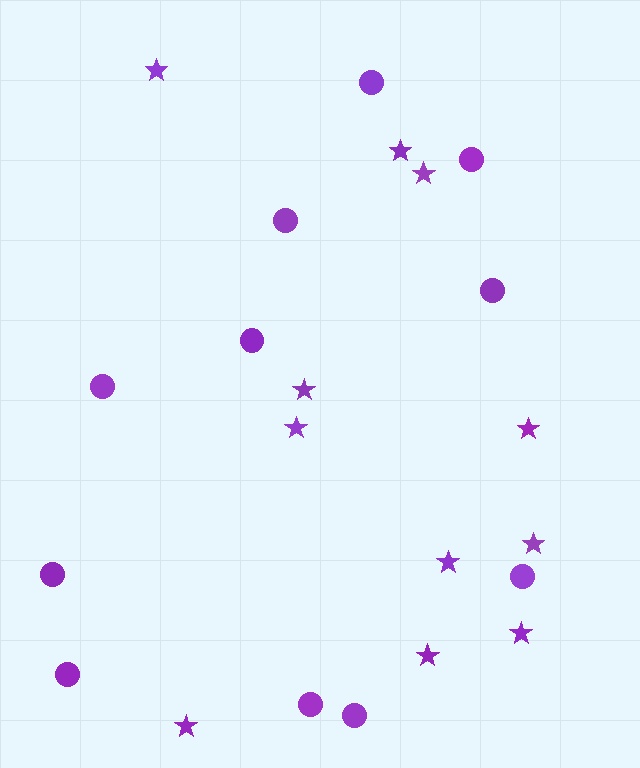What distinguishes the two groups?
There are 2 groups: one group of circles (11) and one group of stars (11).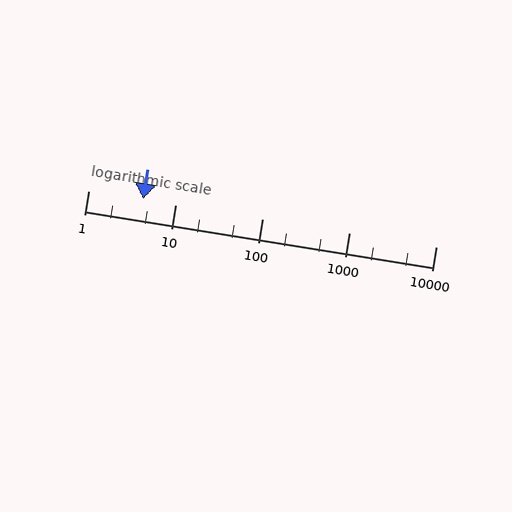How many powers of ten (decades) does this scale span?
The scale spans 4 decades, from 1 to 10000.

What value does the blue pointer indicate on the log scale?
The pointer indicates approximately 4.3.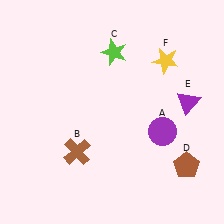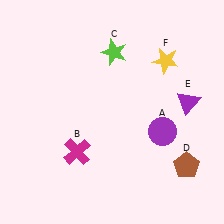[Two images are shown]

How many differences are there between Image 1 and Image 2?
There is 1 difference between the two images.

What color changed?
The cross (B) changed from brown in Image 1 to magenta in Image 2.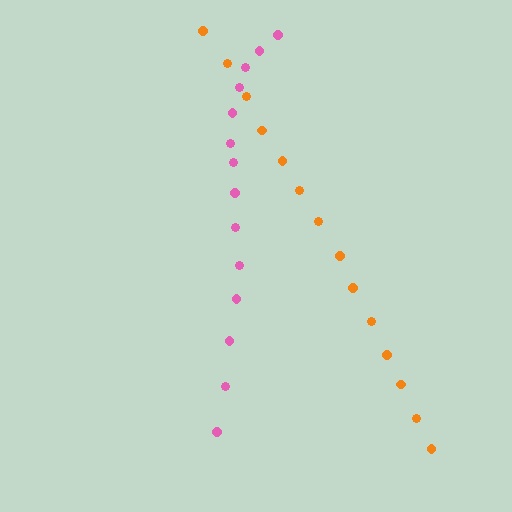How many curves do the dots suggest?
There are 2 distinct paths.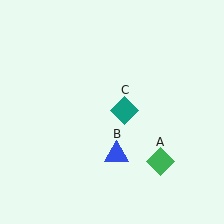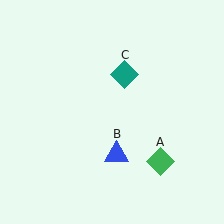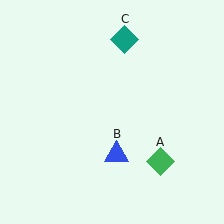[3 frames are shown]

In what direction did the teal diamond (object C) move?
The teal diamond (object C) moved up.